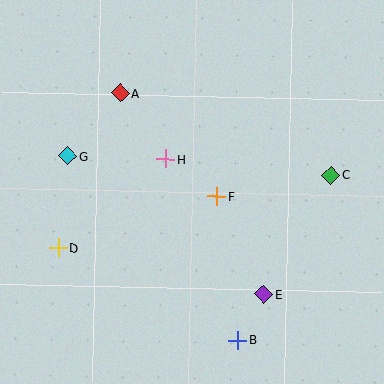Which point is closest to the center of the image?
Point F at (217, 196) is closest to the center.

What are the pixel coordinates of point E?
Point E is at (264, 294).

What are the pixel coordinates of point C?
Point C is at (331, 175).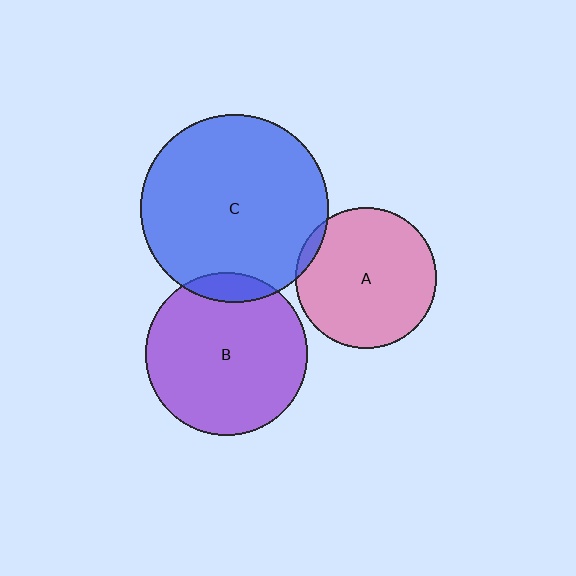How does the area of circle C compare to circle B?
Approximately 1.3 times.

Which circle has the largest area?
Circle C (blue).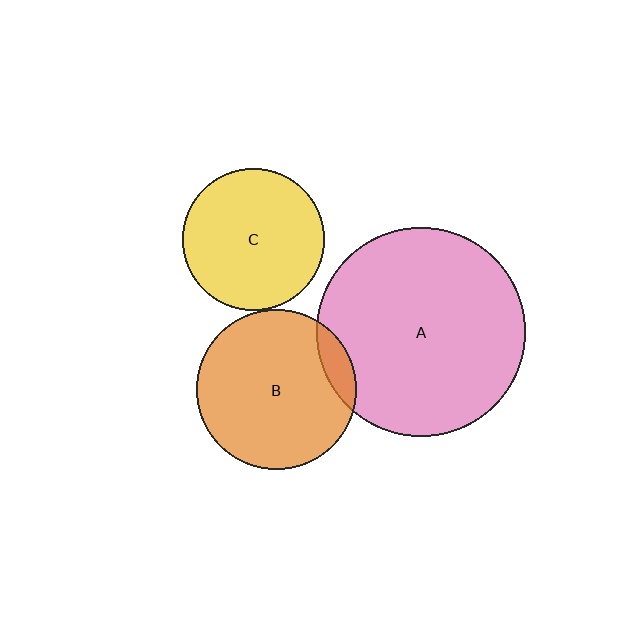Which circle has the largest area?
Circle A (pink).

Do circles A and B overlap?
Yes.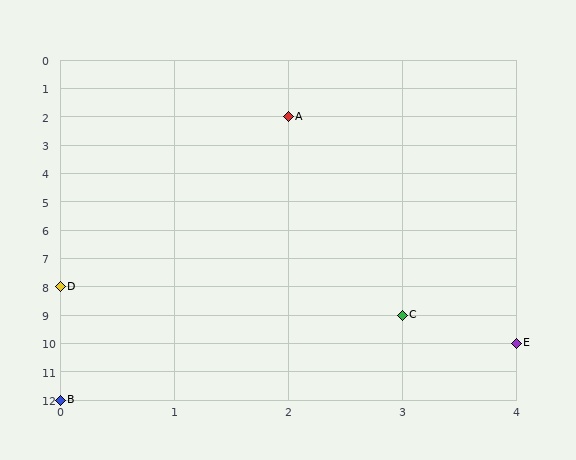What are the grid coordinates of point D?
Point D is at grid coordinates (0, 8).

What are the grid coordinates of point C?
Point C is at grid coordinates (3, 9).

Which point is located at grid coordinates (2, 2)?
Point A is at (2, 2).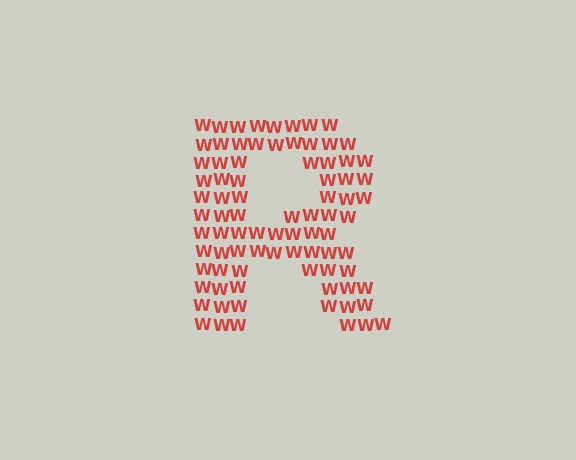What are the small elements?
The small elements are letter W's.